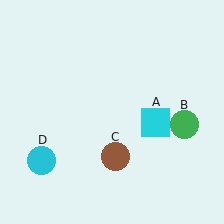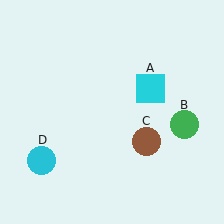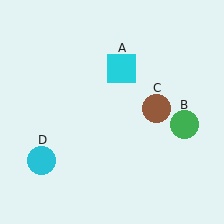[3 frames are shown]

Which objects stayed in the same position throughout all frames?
Green circle (object B) and cyan circle (object D) remained stationary.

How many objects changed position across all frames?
2 objects changed position: cyan square (object A), brown circle (object C).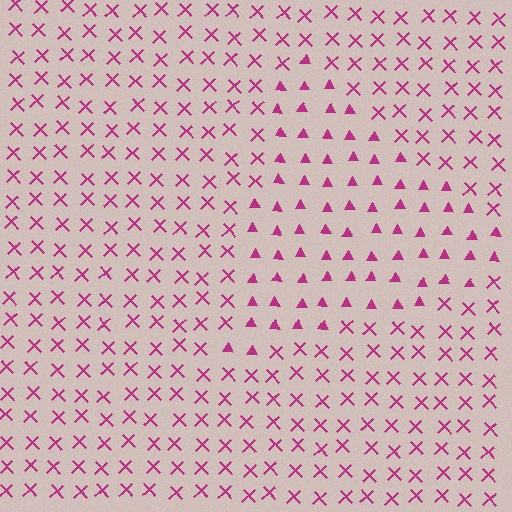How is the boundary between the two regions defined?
The boundary is defined by a change in element shape: triangles inside vs. X marks outside. All elements share the same color and spacing.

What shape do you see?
I see a triangle.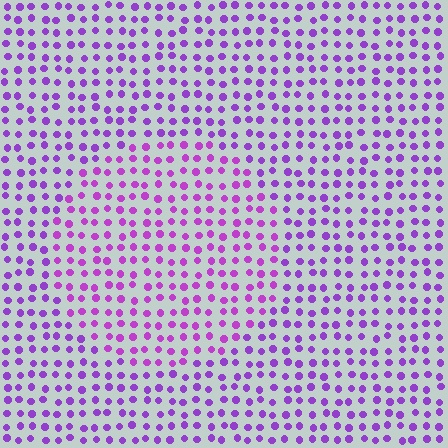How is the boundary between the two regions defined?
The boundary is defined purely by a slight shift in hue (about 19 degrees). Spacing, size, and orientation are identical on both sides.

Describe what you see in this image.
The image is filled with small purple elements in a uniform arrangement. A circle-shaped region is visible where the elements are tinted to a slightly different hue, forming a subtle color boundary.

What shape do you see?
I see a circle.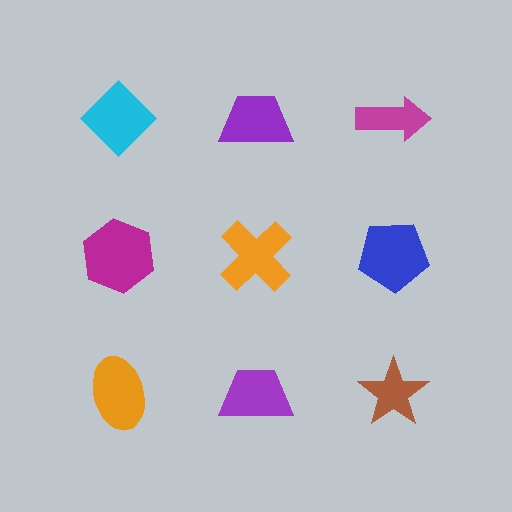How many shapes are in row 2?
3 shapes.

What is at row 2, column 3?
A blue pentagon.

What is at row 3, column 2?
A purple trapezoid.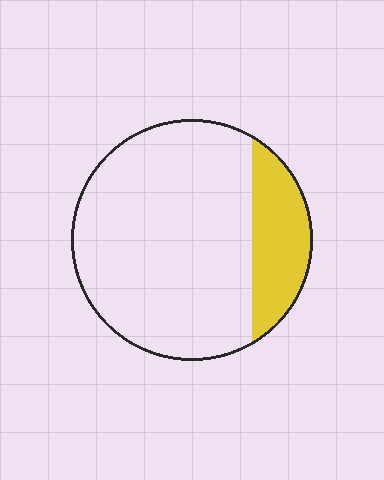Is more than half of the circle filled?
No.